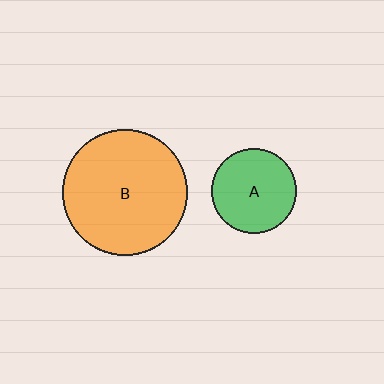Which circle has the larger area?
Circle B (orange).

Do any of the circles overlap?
No, none of the circles overlap.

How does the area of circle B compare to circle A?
Approximately 2.2 times.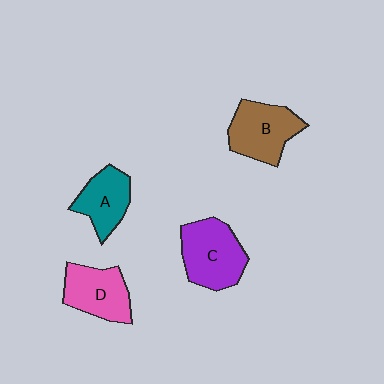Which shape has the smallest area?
Shape A (teal).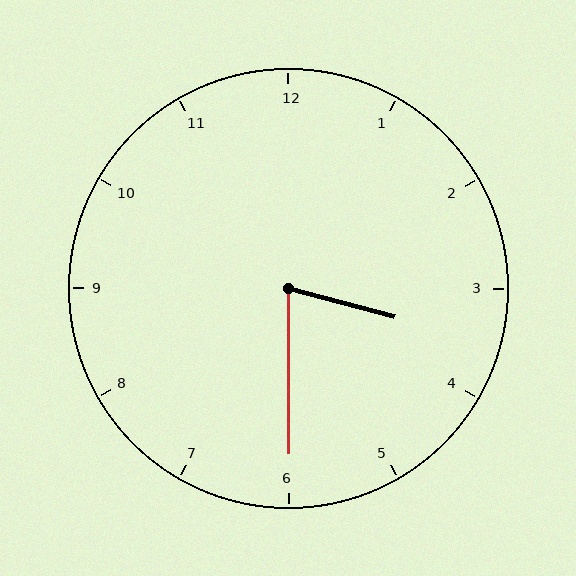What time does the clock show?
3:30.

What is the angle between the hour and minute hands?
Approximately 75 degrees.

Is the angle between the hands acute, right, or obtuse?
It is acute.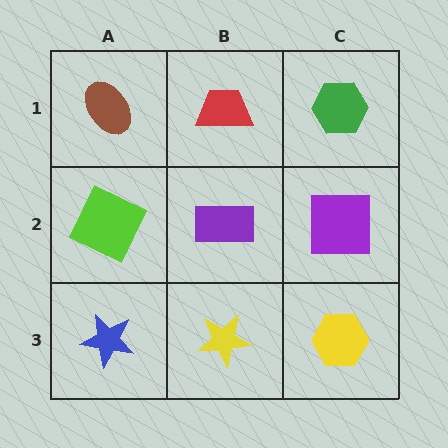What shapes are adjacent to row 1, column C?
A purple square (row 2, column C), a red trapezoid (row 1, column B).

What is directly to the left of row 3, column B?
A blue star.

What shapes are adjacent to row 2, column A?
A brown ellipse (row 1, column A), a blue star (row 3, column A), a purple rectangle (row 2, column B).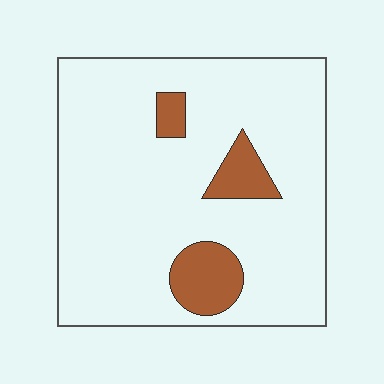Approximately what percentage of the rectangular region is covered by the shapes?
Approximately 10%.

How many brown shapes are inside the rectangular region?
3.